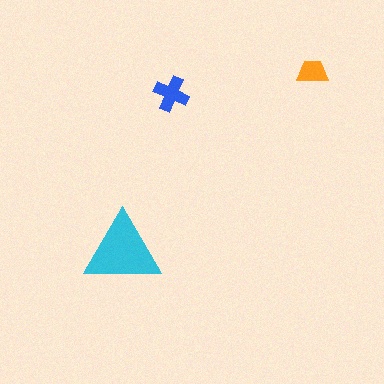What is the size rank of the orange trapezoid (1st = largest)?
3rd.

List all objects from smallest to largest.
The orange trapezoid, the blue cross, the cyan triangle.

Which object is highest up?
The orange trapezoid is topmost.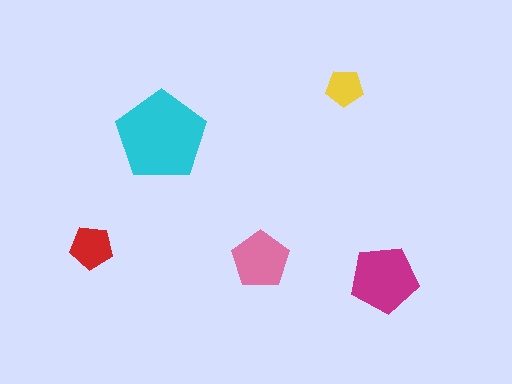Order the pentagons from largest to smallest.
the cyan one, the magenta one, the pink one, the red one, the yellow one.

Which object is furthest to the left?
The red pentagon is leftmost.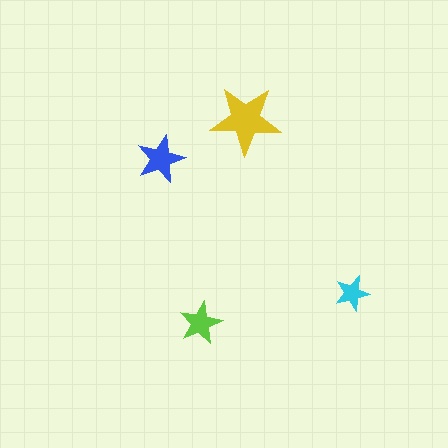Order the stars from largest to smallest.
the yellow one, the blue one, the lime one, the cyan one.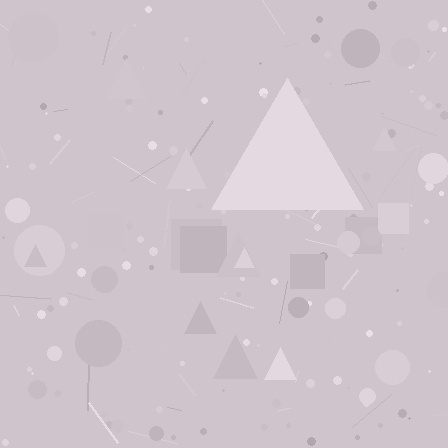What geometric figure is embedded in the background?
A triangle is embedded in the background.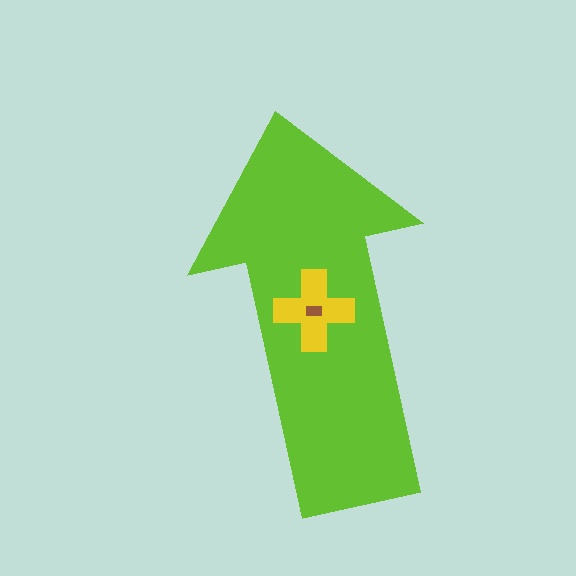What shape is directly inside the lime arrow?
The yellow cross.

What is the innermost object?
The brown rectangle.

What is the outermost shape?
The lime arrow.